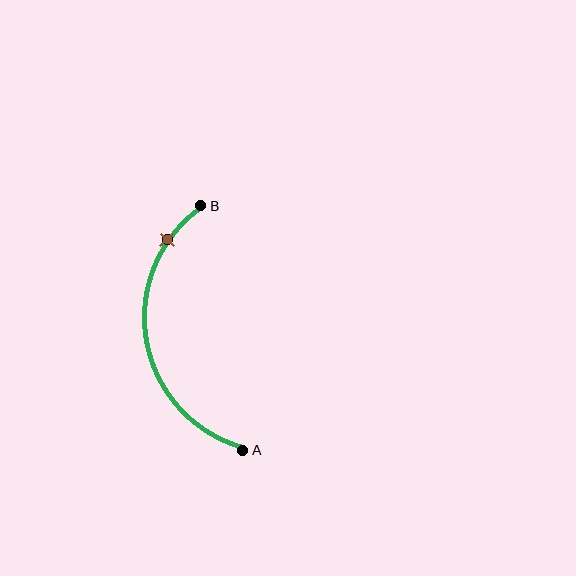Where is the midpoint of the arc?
The arc midpoint is the point on the curve farthest from the straight line joining A and B. It sits to the left of that line.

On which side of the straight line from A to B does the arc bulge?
The arc bulges to the left of the straight line connecting A and B.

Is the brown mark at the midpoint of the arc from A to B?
No. The brown mark lies on the arc but is closer to endpoint B. The arc midpoint would be at the point on the curve equidistant along the arc from both A and B.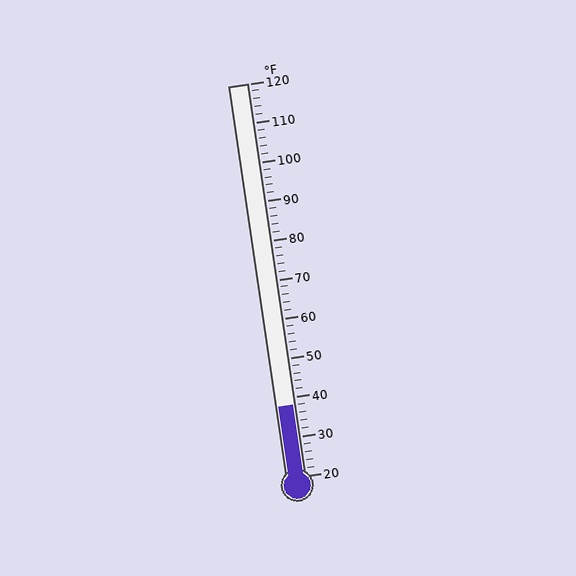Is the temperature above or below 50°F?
The temperature is below 50°F.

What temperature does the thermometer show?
The thermometer shows approximately 38°F.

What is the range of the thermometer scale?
The thermometer scale ranges from 20°F to 120°F.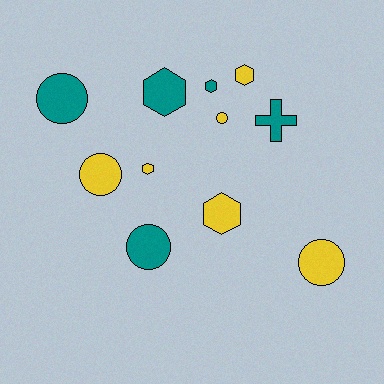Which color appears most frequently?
Yellow, with 6 objects.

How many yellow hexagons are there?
There are 3 yellow hexagons.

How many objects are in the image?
There are 11 objects.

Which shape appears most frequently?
Circle, with 5 objects.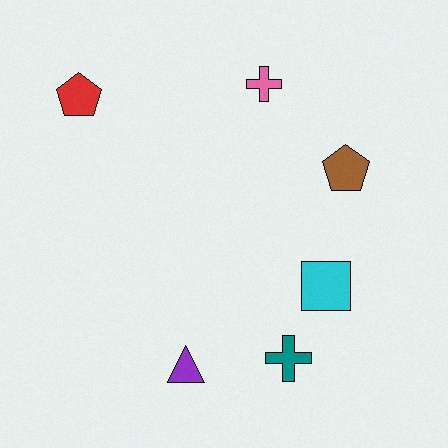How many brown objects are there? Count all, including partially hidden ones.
There is 1 brown object.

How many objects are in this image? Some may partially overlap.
There are 6 objects.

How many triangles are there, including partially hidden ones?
There is 1 triangle.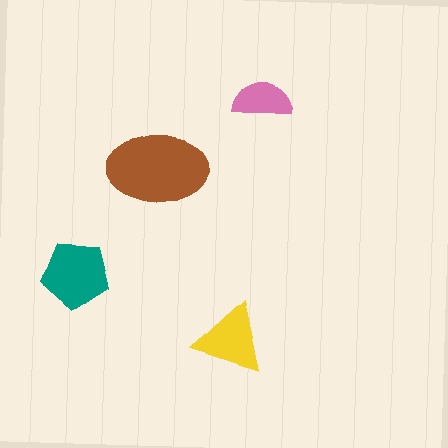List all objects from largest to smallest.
The brown ellipse, the teal pentagon, the yellow triangle, the pink semicircle.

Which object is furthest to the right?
The pink semicircle is rightmost.